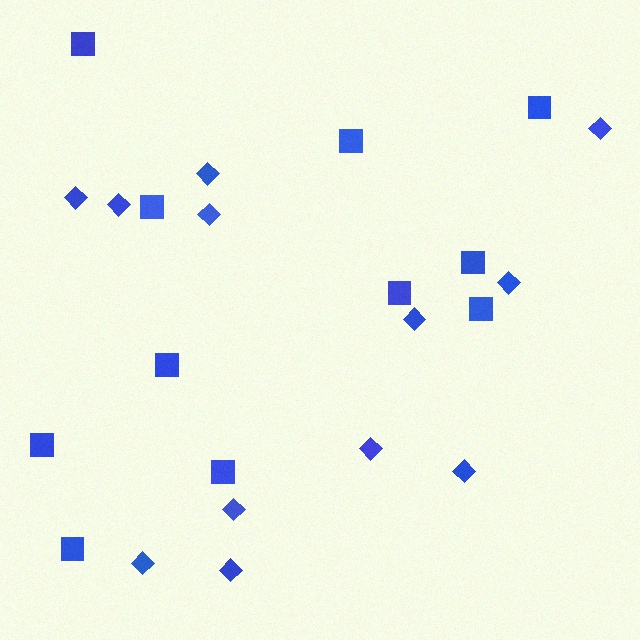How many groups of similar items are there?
There are 2 groups: one group of diamonds (12) and one group of squares (11).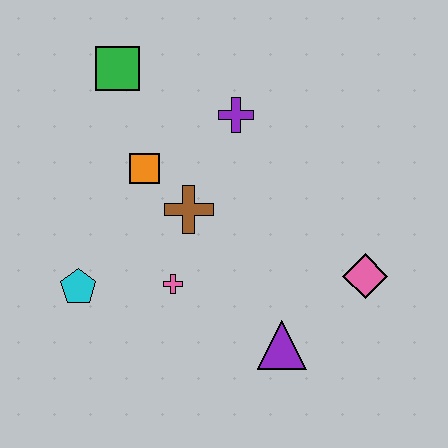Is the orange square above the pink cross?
Yes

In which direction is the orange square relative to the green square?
The orange square is below the green square.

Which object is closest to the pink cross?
The brown cross is closest to the pink cross.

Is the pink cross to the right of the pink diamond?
No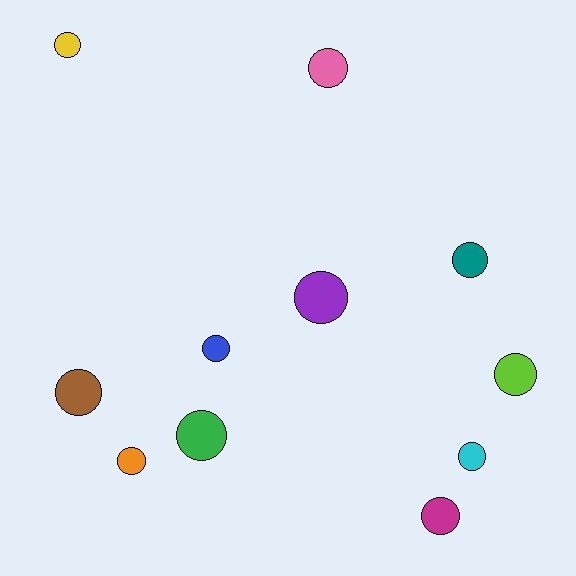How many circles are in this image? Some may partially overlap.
There are 11 circles.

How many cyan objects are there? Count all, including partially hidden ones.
There is 1 cyan object.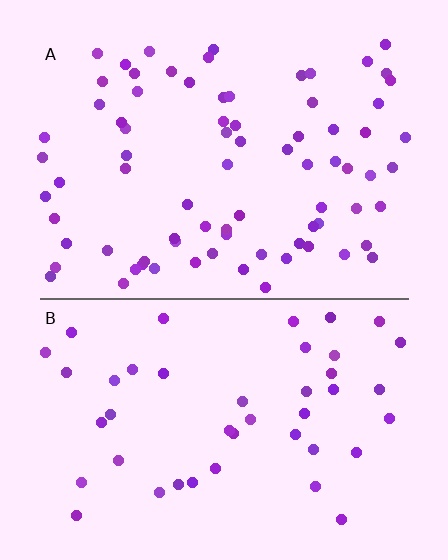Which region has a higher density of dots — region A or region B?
A (the top).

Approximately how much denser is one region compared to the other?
Approximately 1.8× — region A over region B.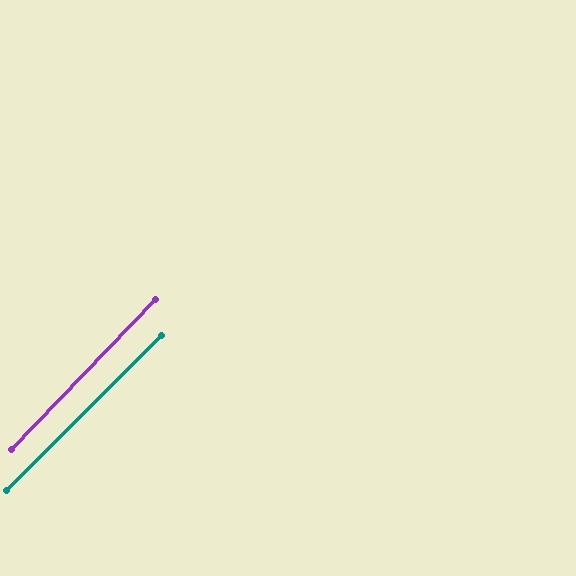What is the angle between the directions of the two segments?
Approximately 1 degree.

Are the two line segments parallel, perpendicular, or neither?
Parallel — their directions differ by only 1.1°.